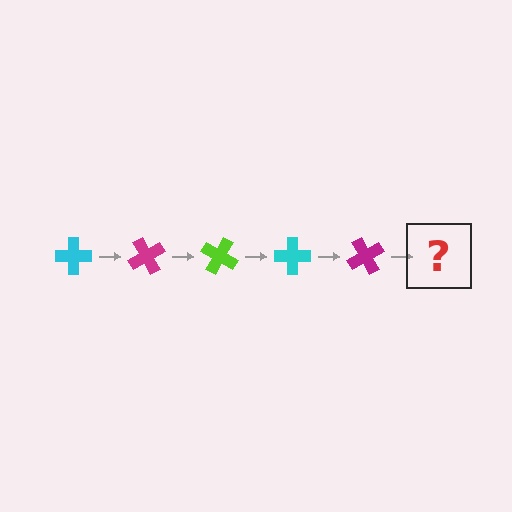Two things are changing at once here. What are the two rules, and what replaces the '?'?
The two rules are that it rotates 60 degrees each step and the color cycles through cyan, magenta, and lime. The '?' should be a lime cross, rotated 300 degrees from the start.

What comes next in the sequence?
The next element should be a lime cross, rotated 300 degrees from the start.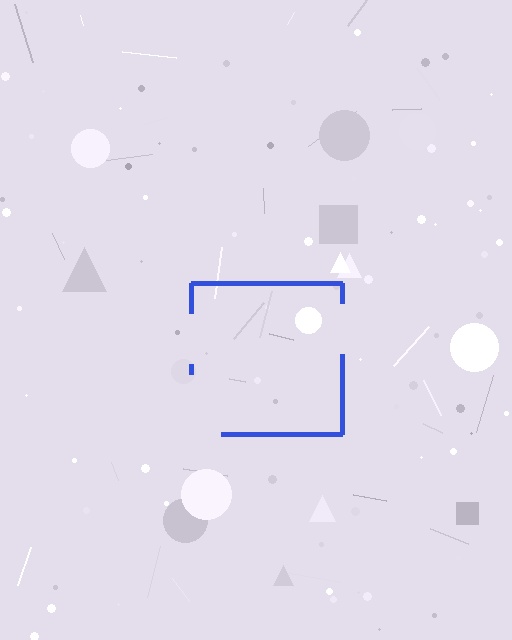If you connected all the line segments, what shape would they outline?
They would outline a square.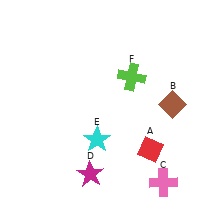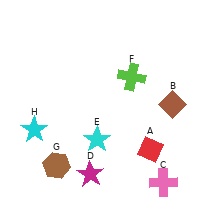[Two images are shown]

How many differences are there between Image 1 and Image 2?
There are 2 differences between the two images.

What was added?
A brown hexagon (G), a cyan star (H) were added in Image 2.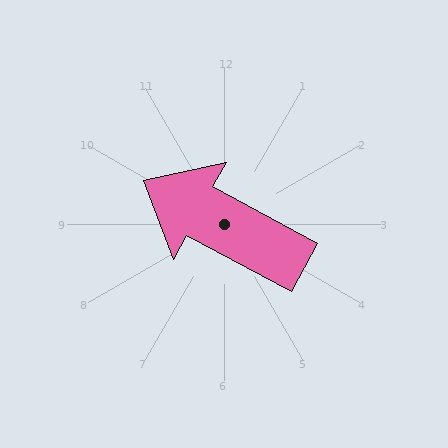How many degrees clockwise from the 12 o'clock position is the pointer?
Approximately 298 degrees.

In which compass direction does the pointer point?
Northwest.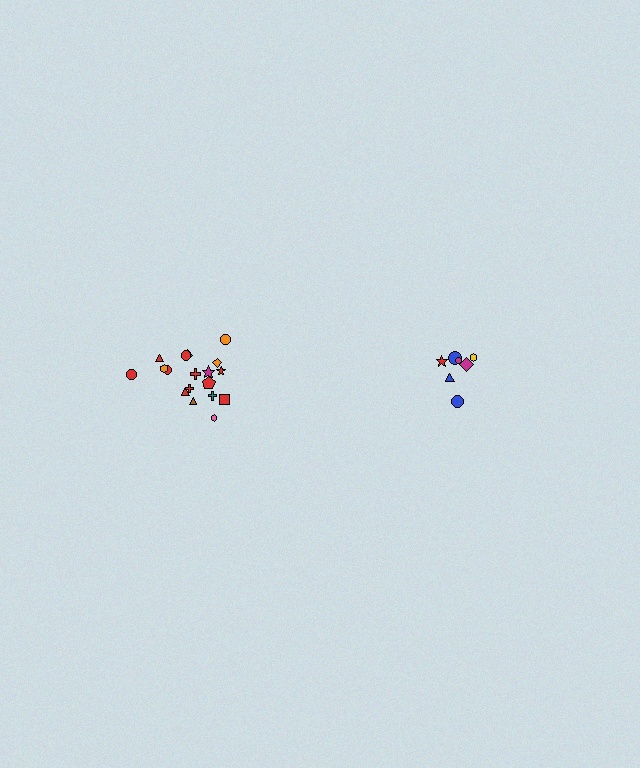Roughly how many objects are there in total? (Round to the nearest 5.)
Roughly 25 objects in total.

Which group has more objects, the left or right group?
The left group.